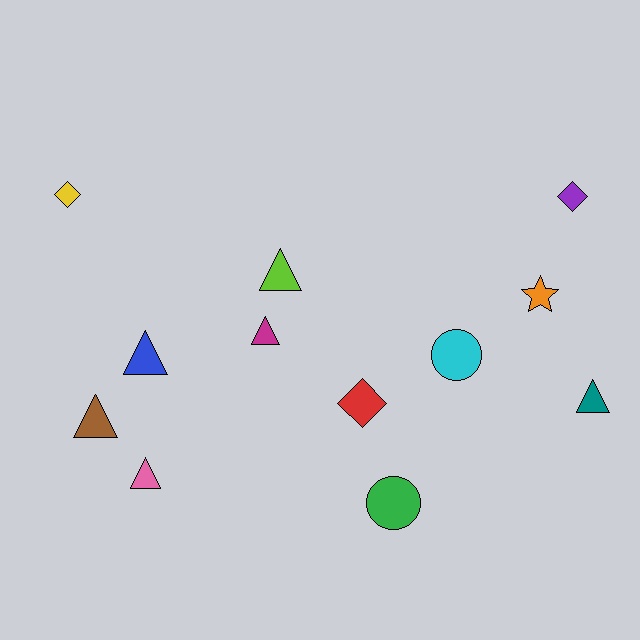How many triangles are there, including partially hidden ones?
There are 6 triangles.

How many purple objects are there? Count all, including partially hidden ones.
There is 1 purple object.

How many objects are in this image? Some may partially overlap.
There are 12 objects.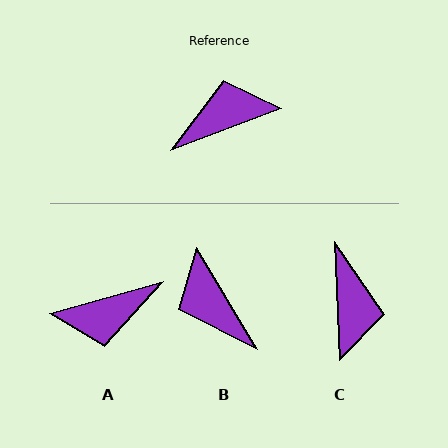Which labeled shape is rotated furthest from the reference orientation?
A, about 175 degrees away.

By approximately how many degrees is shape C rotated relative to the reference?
Approximately 108 degrees clockwise.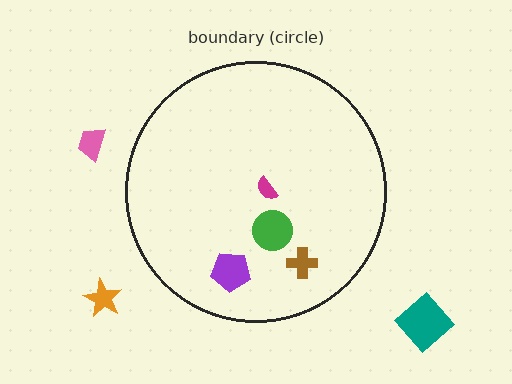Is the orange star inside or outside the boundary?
Outside.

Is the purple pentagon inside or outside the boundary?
Inside.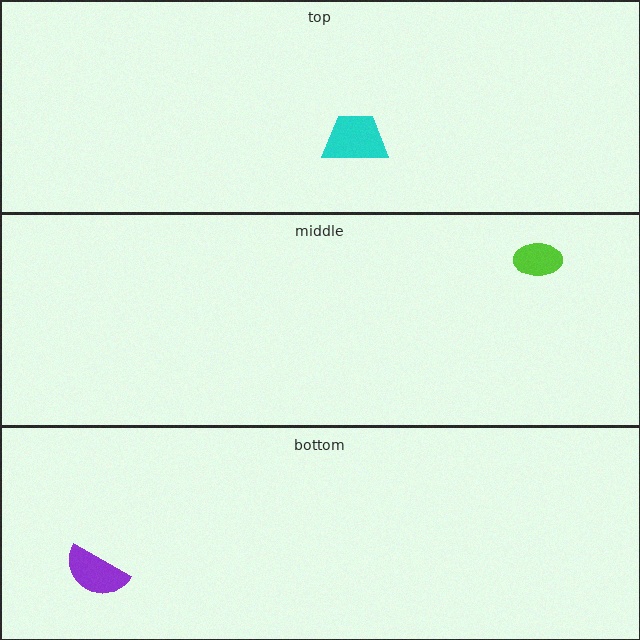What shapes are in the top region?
The cyan trapezoid.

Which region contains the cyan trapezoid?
The top region.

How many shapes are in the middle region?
1.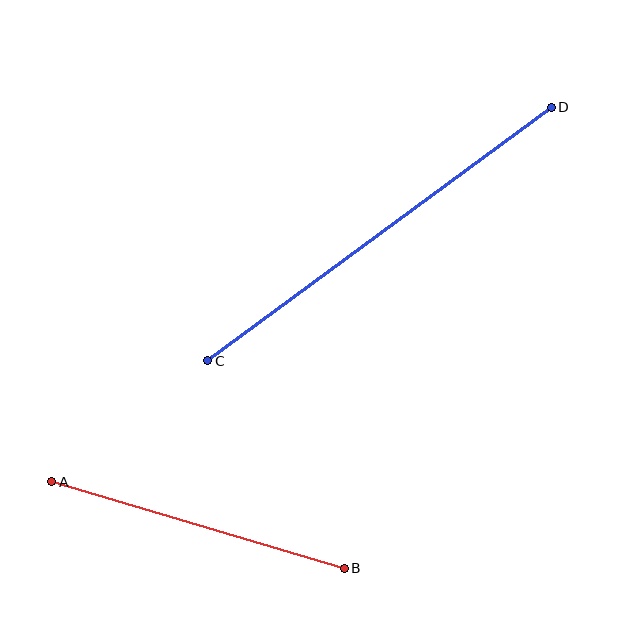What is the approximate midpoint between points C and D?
The midpoint is at approximately (380, 234) pixels.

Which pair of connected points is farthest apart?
Points C and D are farthest apart.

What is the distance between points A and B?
The distance is approximately 305 pixels.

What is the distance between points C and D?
The distance is approximately 427 pixels.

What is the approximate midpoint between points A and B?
The midpoint is at approximately (198, 525) pixels.